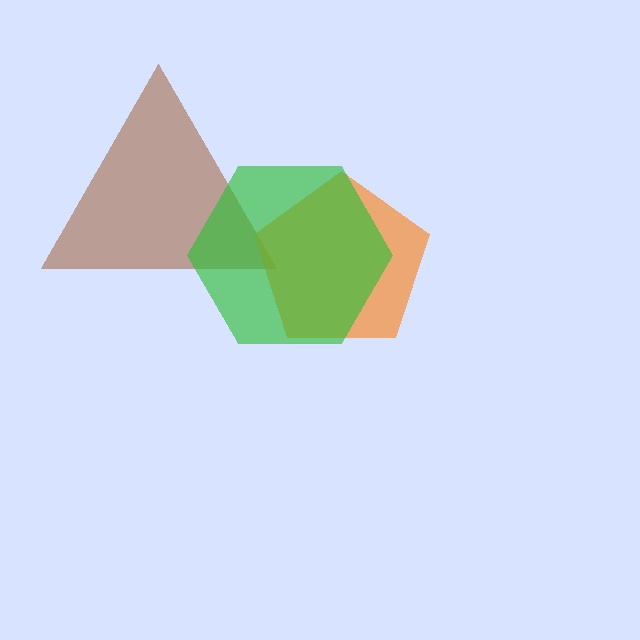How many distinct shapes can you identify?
There are 3 distinct shapes: a brown triangle, an orange pentagon, a green hexagon.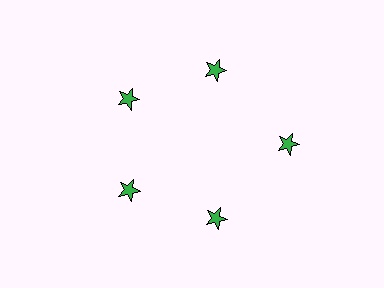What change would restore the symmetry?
The symmetry would be restored by moving it inward, back onto the ring so that all 5 stars sit at equal angles and equal distance from the center.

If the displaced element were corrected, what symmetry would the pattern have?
It would have 5-fold rotational symmetry — the pattern would map onto itself every 72 degrees.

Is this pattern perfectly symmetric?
No. The 5 green stars are arranged in a ring, but one element near the 3 o'clock position is pushed outward from the center, breaking the 5-fold rotational symmetry.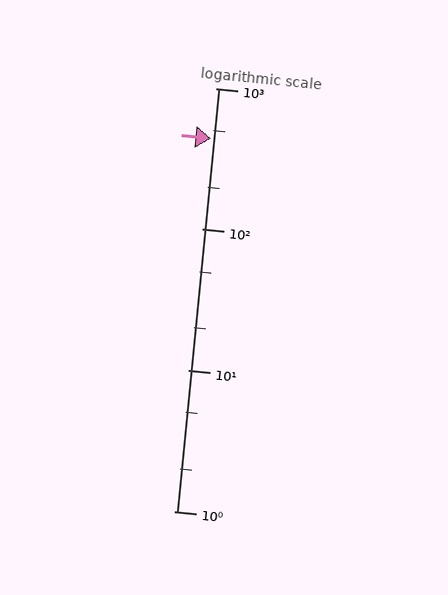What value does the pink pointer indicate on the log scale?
The pointer indicates approximately 440.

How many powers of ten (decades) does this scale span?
The scale spans 3 decades, from 1 to 1000.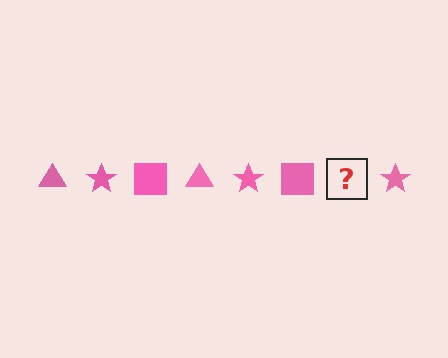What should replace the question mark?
The question mark should be replaced with a pink triangle.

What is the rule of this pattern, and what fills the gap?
The rule is that the pattern cycles through triangle, star, square shapes in pink. The gap should be filled with a pink triangle.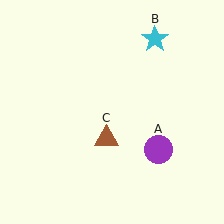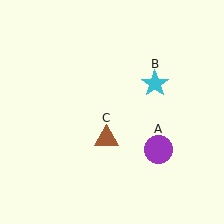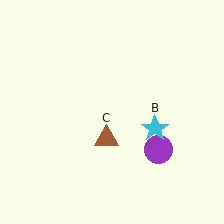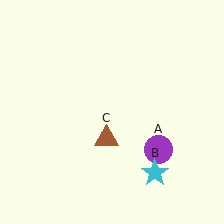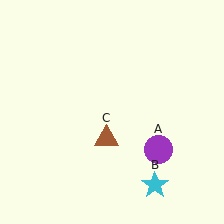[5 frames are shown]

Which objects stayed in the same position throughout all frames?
Purple circle (object A) and brown triangle (object C) remained stationary.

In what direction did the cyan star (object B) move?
The cyan star (object B) moved down.